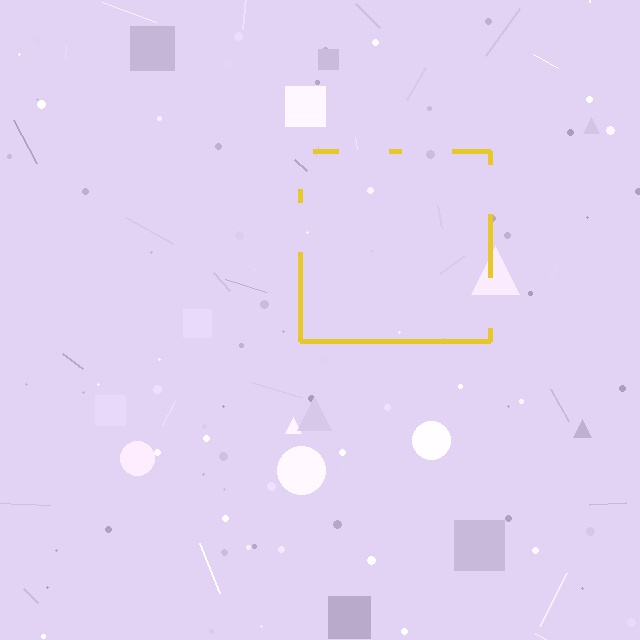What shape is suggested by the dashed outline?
The dashed outline suggests a square.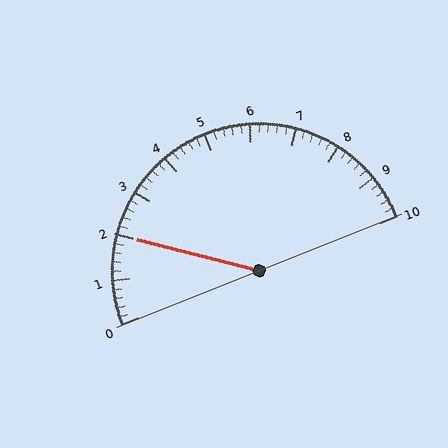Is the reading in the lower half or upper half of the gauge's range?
The reading is in the lower half of the range (0 to 10).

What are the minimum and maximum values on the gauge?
The gauge ranges from 0 to 10.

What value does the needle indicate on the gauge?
The needle indicates approximately 2.0.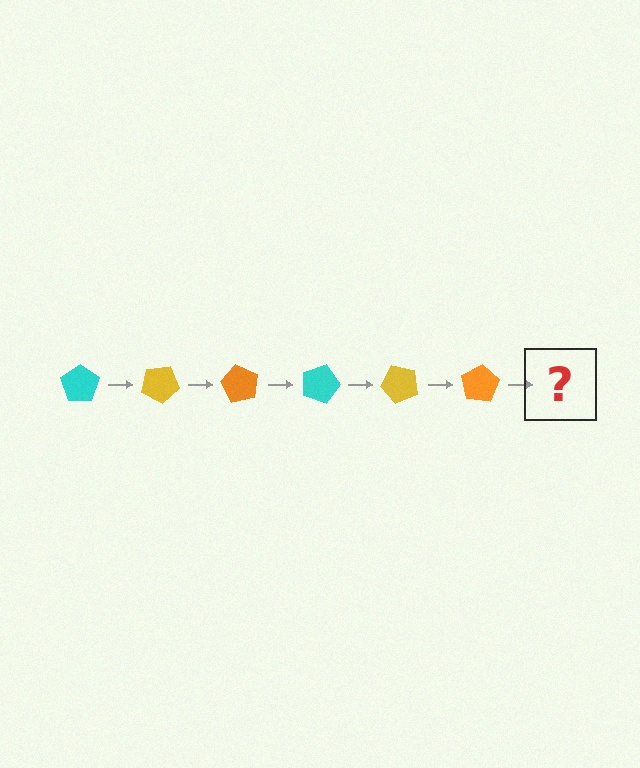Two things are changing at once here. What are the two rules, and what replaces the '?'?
The two rules are that it rotates 30 degrees each step and the color cycles through cyan, yellow, and orange. The '?' should be a cyan pentagon, rotated 180 degrees from the start.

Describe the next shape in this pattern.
It should be a cyan pentagon, rotated 180 degrees from the start.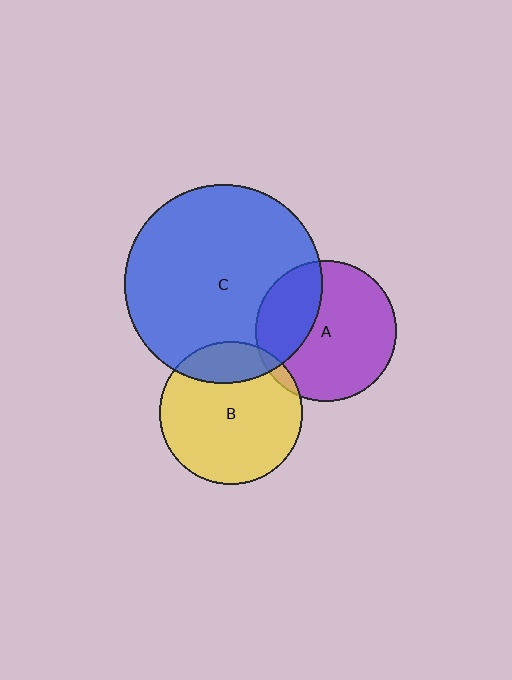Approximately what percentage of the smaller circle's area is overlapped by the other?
Approximately 20%.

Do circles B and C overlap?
Yes.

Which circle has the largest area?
Circle C (blue).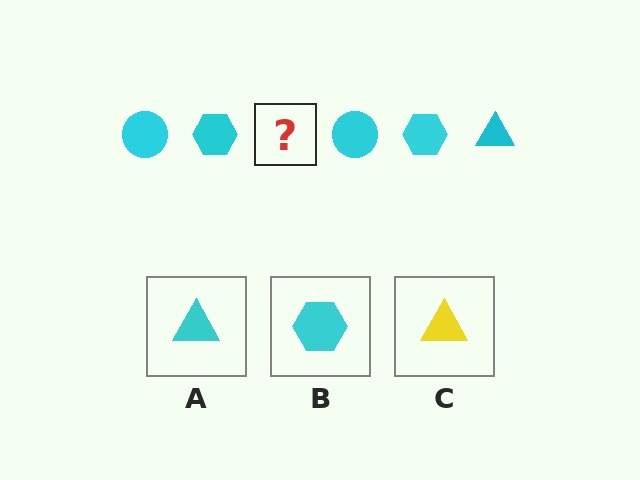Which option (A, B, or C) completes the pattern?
A.